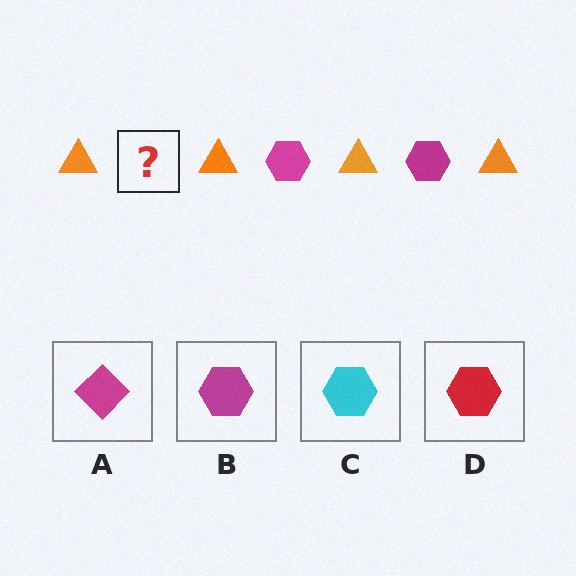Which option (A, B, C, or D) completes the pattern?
B.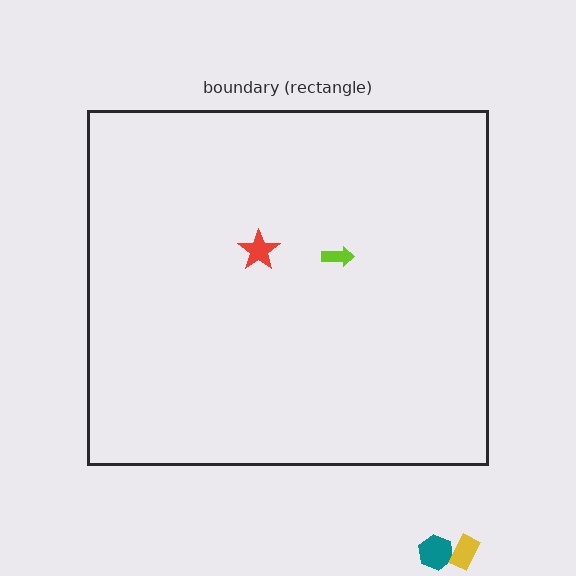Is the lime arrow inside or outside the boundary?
Inside.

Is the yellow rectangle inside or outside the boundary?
Outside.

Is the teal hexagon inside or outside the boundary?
Outside.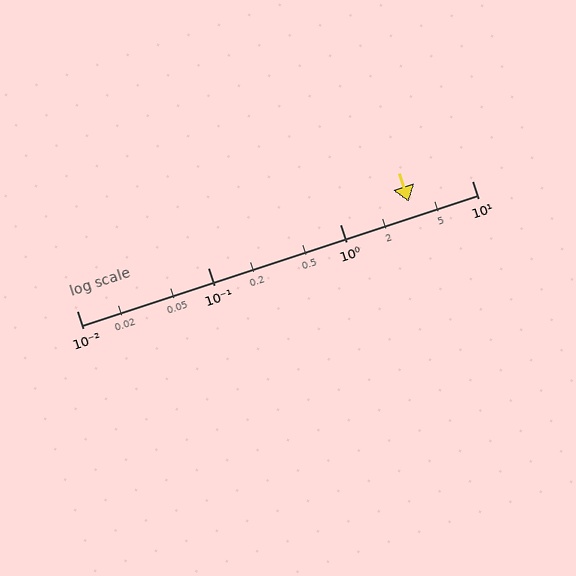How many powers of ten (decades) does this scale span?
The scale spans 3 decades, from 0.01 to 10.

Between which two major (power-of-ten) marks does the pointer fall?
The pointer is between 1 and 10.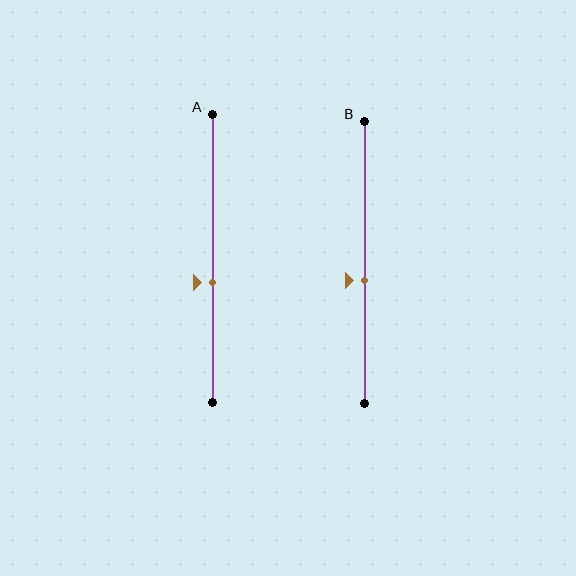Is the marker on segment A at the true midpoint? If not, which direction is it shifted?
No, the marker on segment A is shifted downward by about 8% of the segment length.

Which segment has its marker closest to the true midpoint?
Segment B has its marker closest to the true midpoint.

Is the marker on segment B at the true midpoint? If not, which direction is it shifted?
No, the marker on segment B is shifted downward by about 6% of the segment length.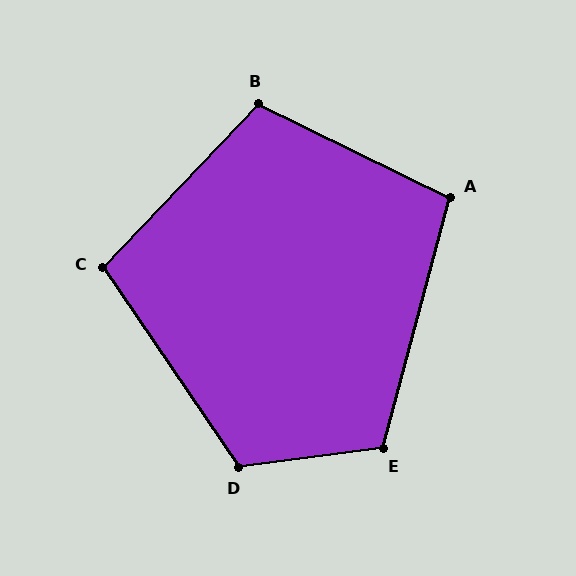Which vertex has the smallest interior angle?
A, at approximately 101 degrees.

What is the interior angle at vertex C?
Approximately 102 degrees (obtuse).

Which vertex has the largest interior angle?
D, at approximately 117 degrees.